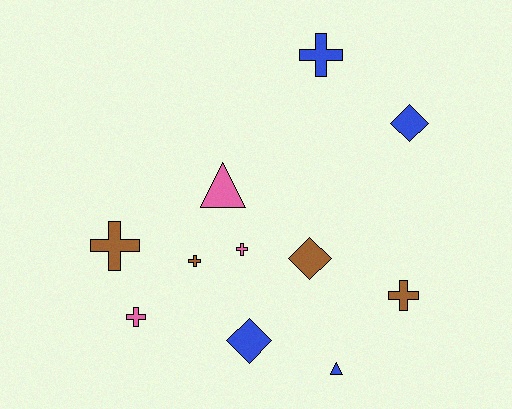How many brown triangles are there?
There are no brown triangles.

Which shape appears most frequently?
Cross, with 6 objects.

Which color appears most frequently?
Brown, with 4 objects.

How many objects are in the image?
There are 11 objects.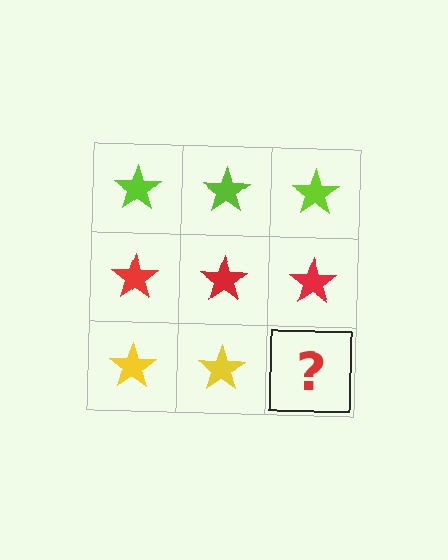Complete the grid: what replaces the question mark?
The question mark should be replaced with a yellow star.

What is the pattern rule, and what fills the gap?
The rule is that each row has a consistent color. The gap should be filled with a yellow star.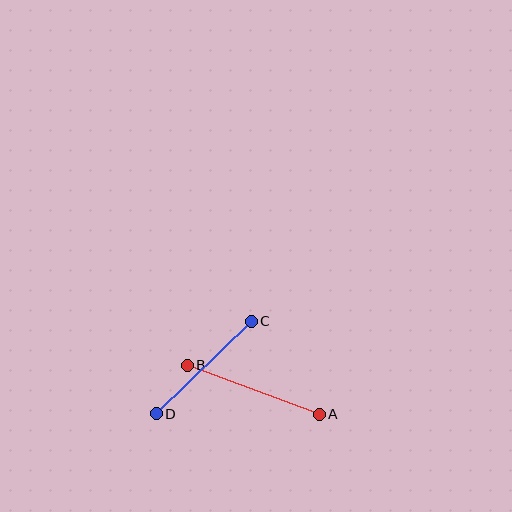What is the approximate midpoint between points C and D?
The midpoint is at approximately (204, 367) pixels.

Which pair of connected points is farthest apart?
Points A and B are farthest apart.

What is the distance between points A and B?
The distance is approximately 140 pixels.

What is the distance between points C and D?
The distance is approximately 133 pixels.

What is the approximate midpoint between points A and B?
The midpoint is at approximately (253, 390) pixels.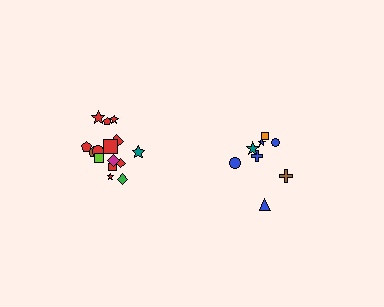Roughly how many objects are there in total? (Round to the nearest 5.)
Roughly 25 objects in total.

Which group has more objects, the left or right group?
The left group.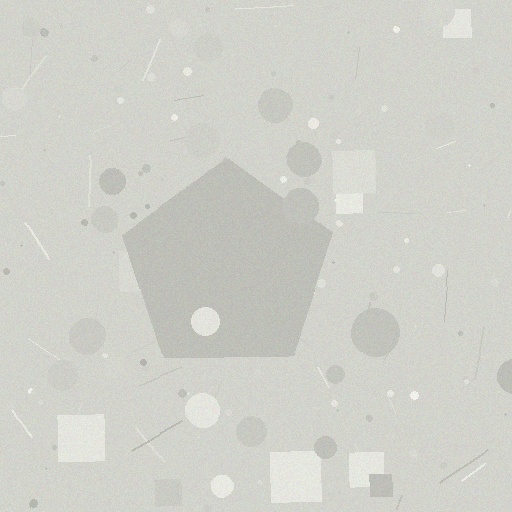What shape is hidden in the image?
A pentagon is hidden in the image.